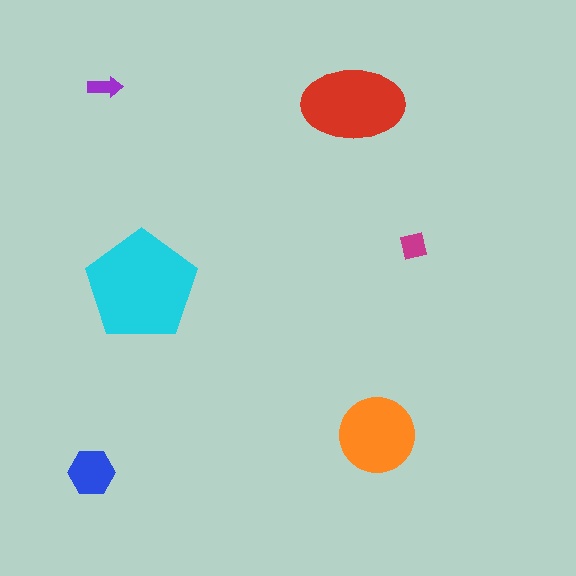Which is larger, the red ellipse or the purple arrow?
The red ellipse.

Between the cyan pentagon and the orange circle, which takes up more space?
The cyan pentagon.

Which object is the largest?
The cyan pentagon.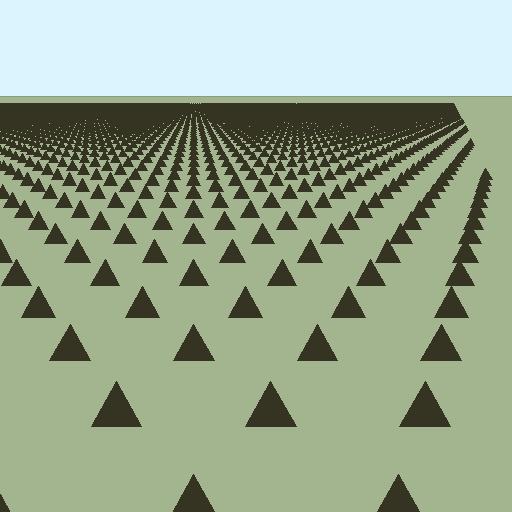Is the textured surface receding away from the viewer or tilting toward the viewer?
The surface is receding away from the viewer. Texture elements get smaller and denser toward the top.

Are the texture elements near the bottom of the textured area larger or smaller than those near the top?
Larger. Near the bottom, elements are closer to the viewer and appear at a bigger on-screen size.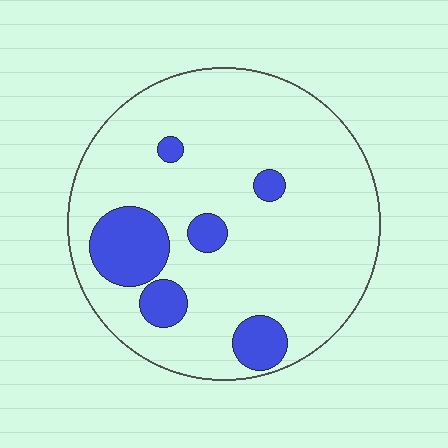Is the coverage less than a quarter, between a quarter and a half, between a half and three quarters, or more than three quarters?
Less than a quarter.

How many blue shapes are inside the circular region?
6.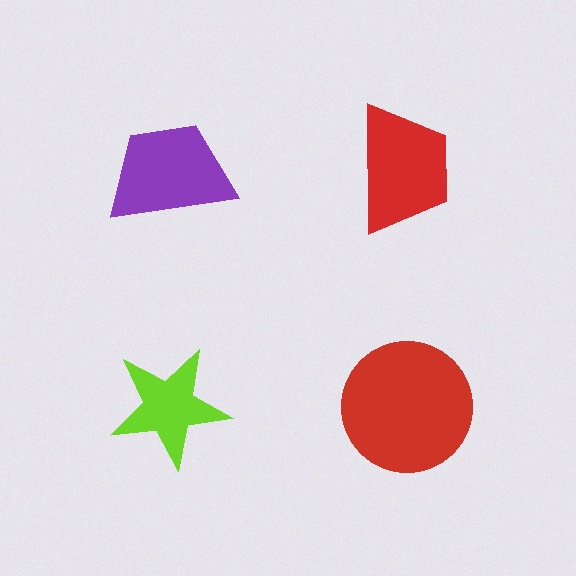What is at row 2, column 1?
A lime star.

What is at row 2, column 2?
A red circle.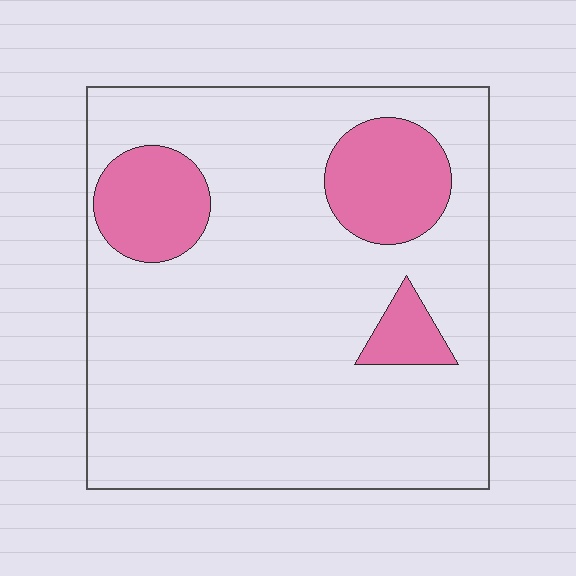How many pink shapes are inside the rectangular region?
3.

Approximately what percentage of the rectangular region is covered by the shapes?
Approximately 15%.